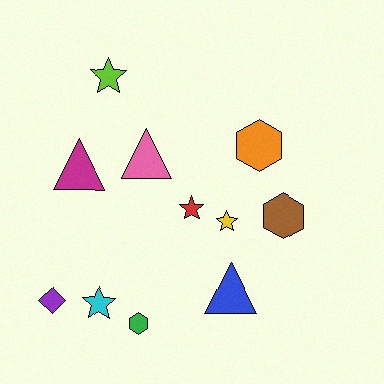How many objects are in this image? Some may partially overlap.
There are 11 objects.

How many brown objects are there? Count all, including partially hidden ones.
There is 1 brown object.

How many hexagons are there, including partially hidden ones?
There are 3 hexagons.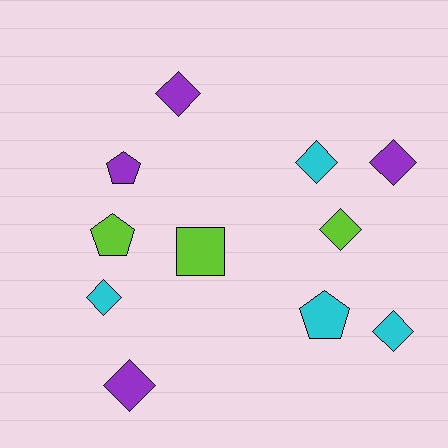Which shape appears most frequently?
Diamond, with 7 objects.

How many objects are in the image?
There are 11 objects.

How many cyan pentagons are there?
There is 1 cyan pentagon.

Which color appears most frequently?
Purple, with 4 objects.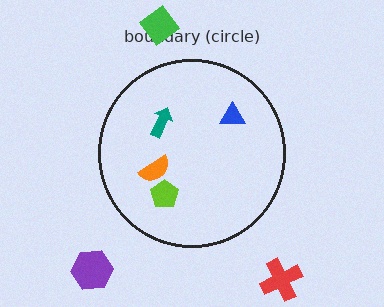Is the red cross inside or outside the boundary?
Outside.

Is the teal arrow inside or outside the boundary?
Inside.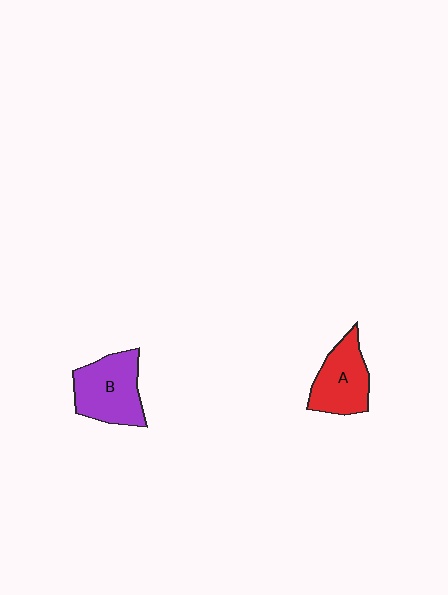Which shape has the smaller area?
Shape A (red).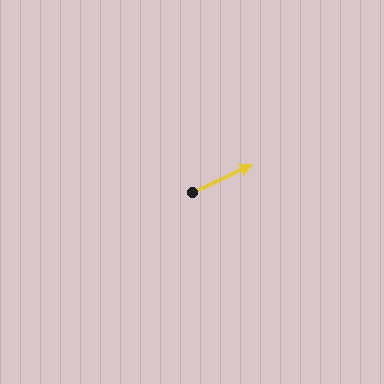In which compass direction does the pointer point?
Northeast.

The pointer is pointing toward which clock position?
Roughly 2 o'clock.